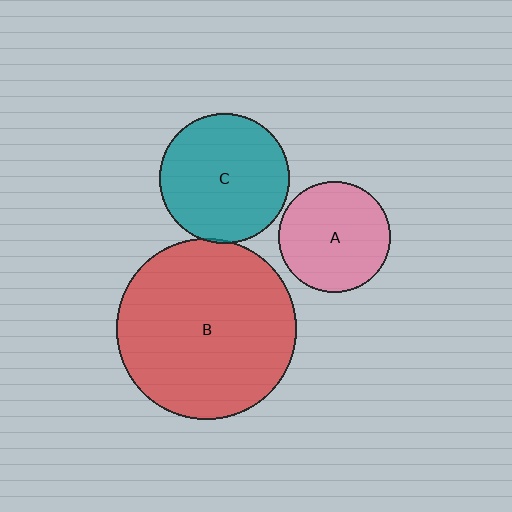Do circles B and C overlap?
Yes.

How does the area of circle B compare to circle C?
Approximately 1.9 times.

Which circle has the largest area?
Circle B (red).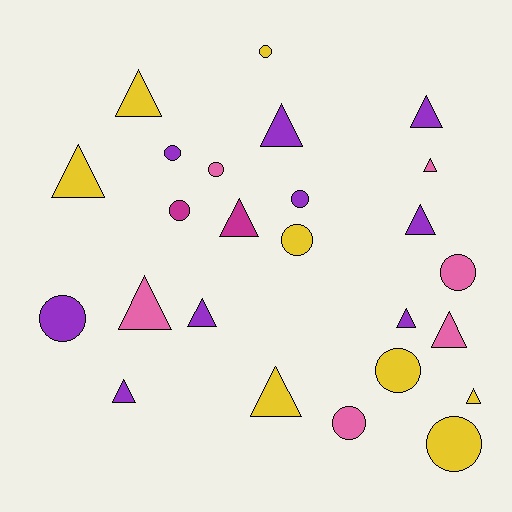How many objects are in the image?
There are 25 objects.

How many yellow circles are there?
There are 4 yellow circles.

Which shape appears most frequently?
Triangle, with 14 objects.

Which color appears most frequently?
Purple, with 9 objects.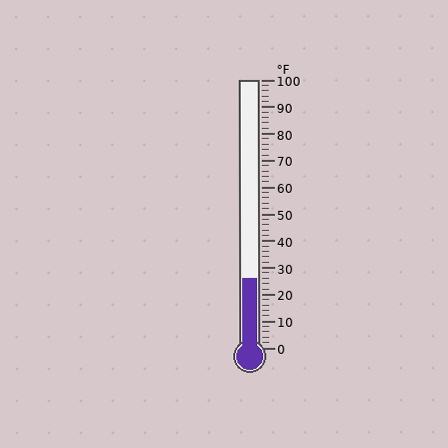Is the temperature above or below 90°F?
The temperature is below 90°F.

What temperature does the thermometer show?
The thermometer shows approximately 26°F.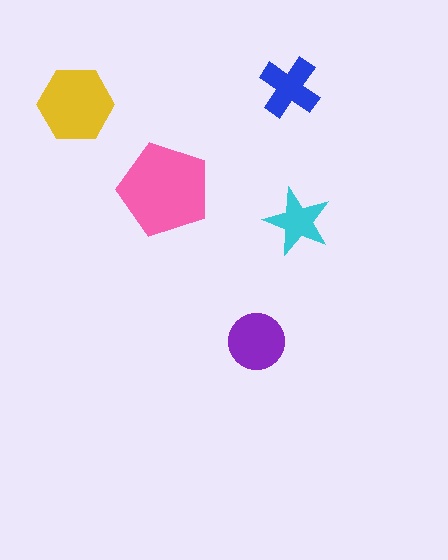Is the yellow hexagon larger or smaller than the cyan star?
Larger.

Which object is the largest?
The pink pentagon.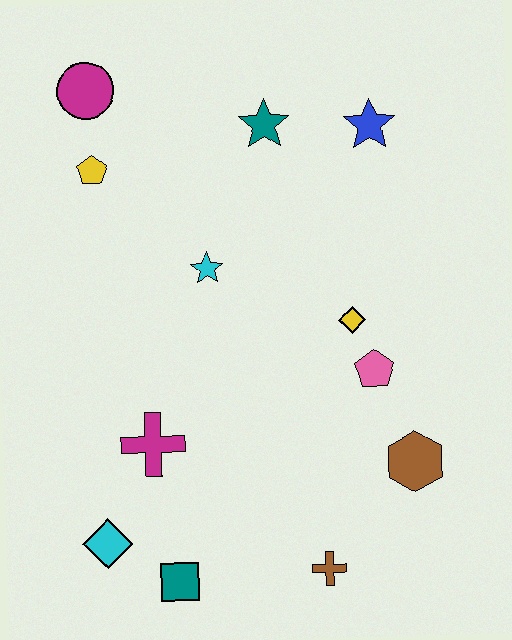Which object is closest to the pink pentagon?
The yellow diamond is closest to the pink pentagon.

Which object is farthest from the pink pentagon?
The magenta circle is farthest from the pink pentagon.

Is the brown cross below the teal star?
Yes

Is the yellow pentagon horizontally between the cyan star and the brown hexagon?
No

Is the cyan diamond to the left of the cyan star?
Yes